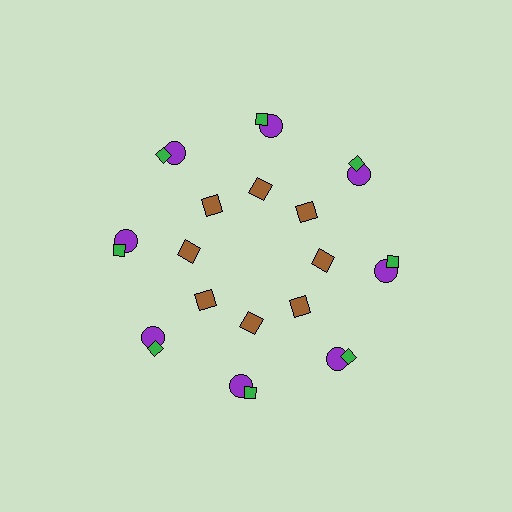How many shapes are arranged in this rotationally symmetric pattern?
There are 24 shapes, arranged in 8 groups of 3.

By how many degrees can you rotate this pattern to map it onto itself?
The pattern maps onto itself every 45 degrees of rotation.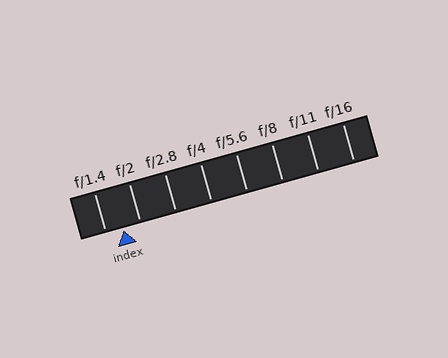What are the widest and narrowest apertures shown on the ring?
The widest aperture shown is f/1.4 and the narrowest is f/16.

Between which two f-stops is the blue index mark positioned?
The index mark is between f/1.4 and f/2.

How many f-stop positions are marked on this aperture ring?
There are 8 f-stop positions marked.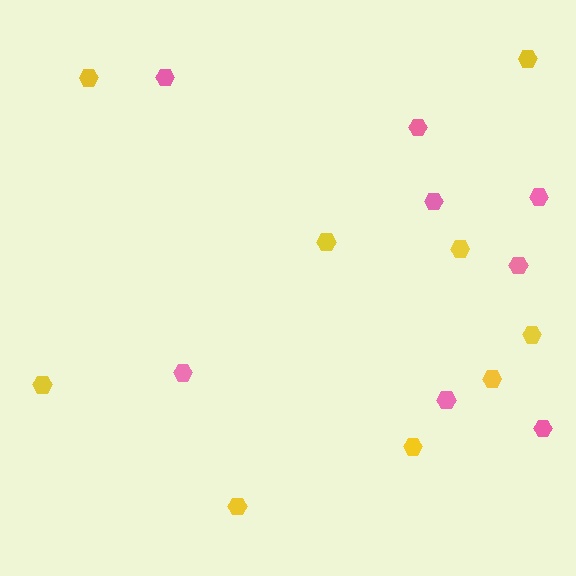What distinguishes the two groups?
There are 2 groups: one group of pink hexagons (8) and one group of yellow hexagons (9).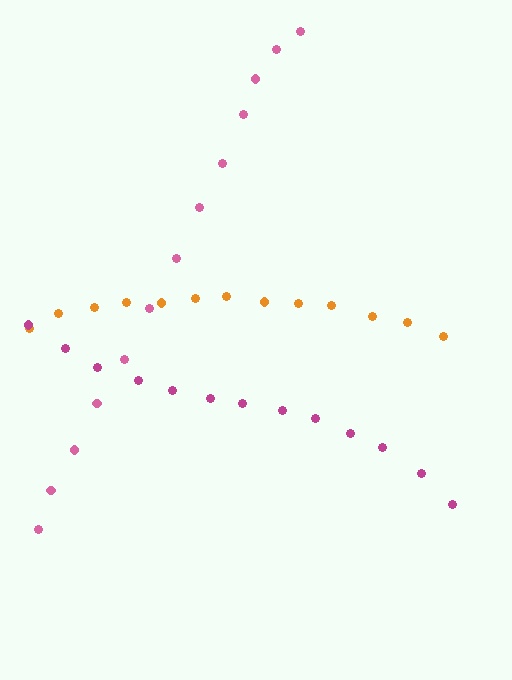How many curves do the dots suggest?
There are 3 distinct paths.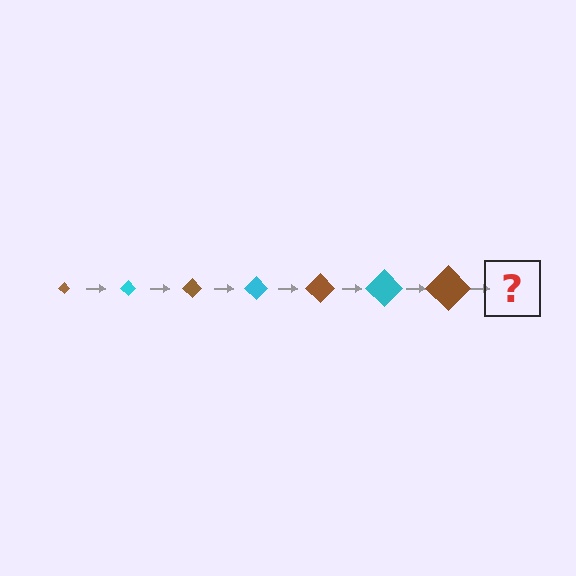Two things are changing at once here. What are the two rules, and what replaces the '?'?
The two rules are that the diamond grows larger each step and the color cycles through brown and cyan. The '?' should be a cyan diamond, larger than the previous one.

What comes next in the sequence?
The next element should be a cyan diamond, larger than the previous one.